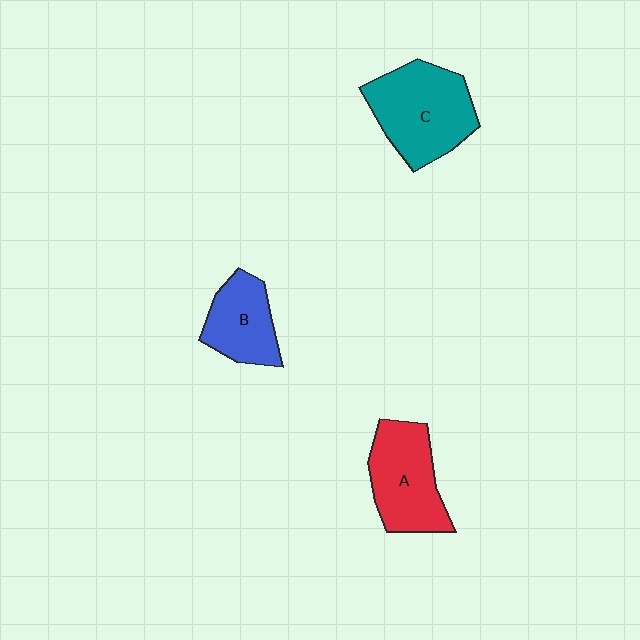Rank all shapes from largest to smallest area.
From largest to smallest: C (teal), A (red), B (blue).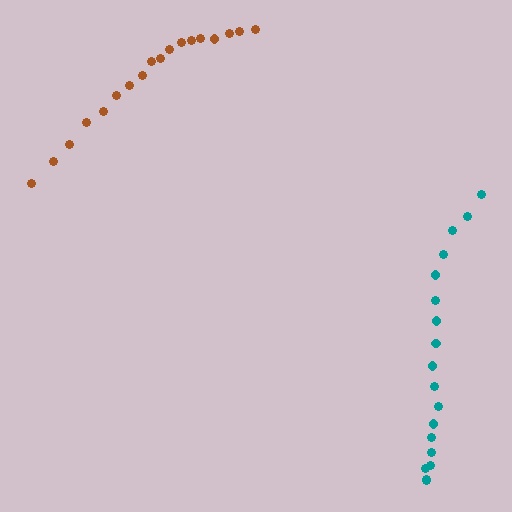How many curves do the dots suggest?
There are 2 distinct paths.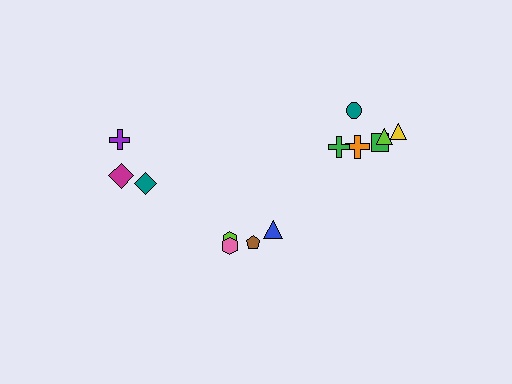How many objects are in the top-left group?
There are 3 objects.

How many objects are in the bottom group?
There are 4 objects.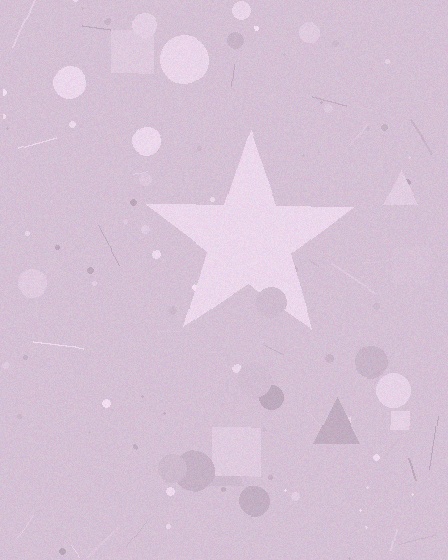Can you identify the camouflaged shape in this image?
The camouflaged shape is a star.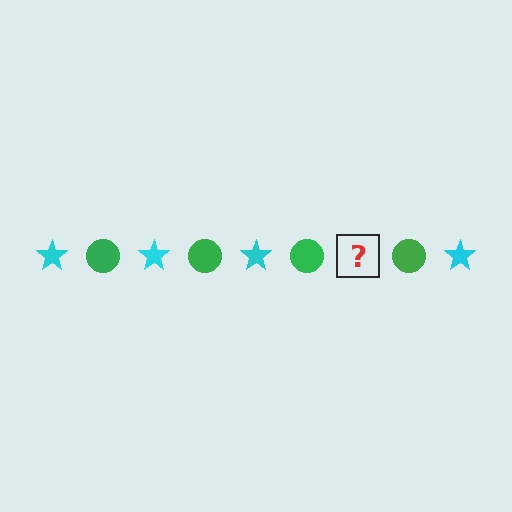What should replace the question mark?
The question mark should be replaced with a cyan star.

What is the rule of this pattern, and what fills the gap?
The rule is that the pattern alternates between cyan star and green circle. The gap should be filled with a cyan star.